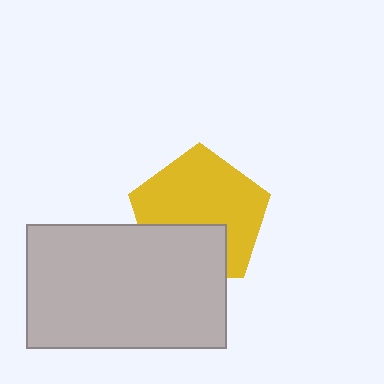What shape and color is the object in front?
The object in front is a light gray rectangle.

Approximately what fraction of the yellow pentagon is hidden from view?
Roughly 33% of the yellow pentagon is hidden behind the light gray rectangle.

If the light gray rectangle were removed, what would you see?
You would see the complete yellow pentagon.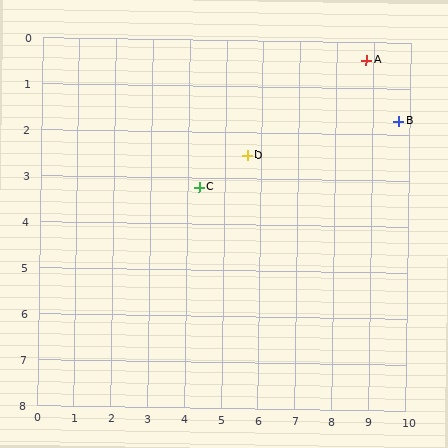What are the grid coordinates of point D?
Point D is at approximately (5.6, 2.5).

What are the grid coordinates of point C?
Point C is at approximately (4.3, 3.2).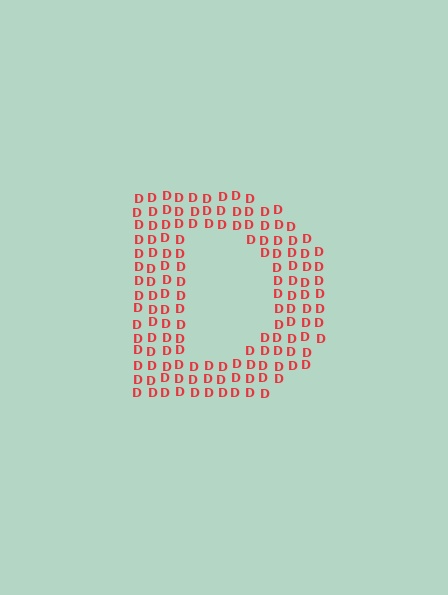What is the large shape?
The large shape is the letter D.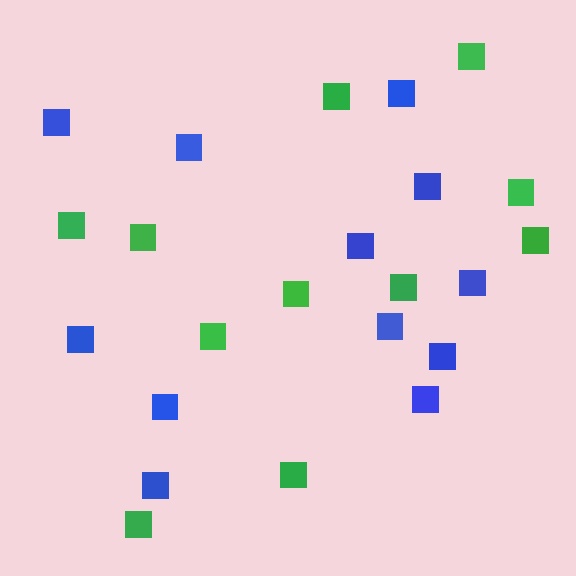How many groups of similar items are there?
There are 2 groups: one group of green squares (11) and one group of blue squares (12).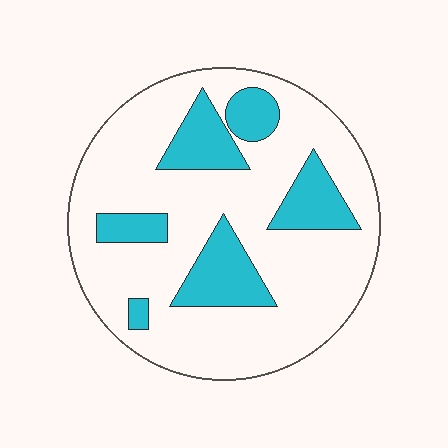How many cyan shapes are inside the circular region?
6.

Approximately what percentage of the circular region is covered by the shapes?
Approximately 25%.